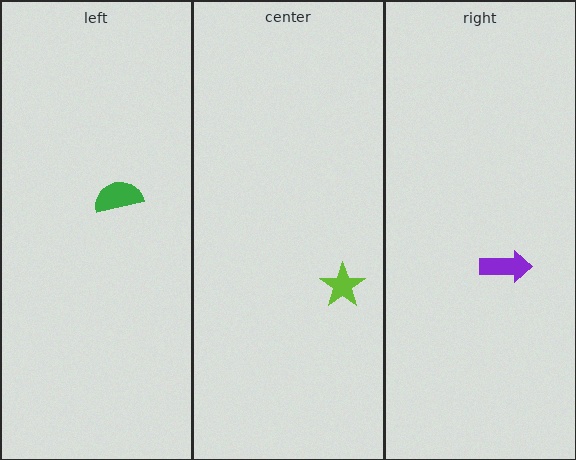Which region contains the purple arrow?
The right region.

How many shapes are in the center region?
1.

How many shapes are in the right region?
1.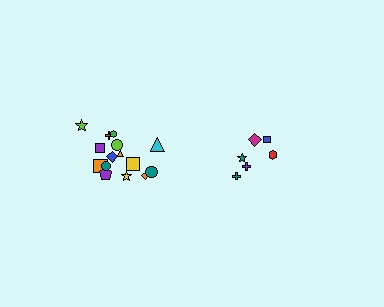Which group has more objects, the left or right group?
The left group.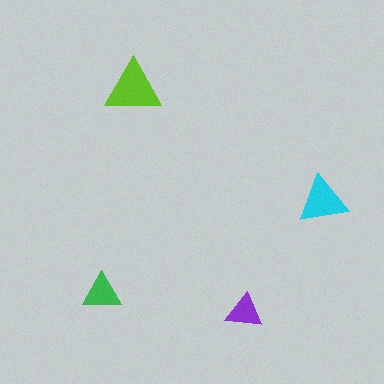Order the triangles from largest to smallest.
the lime one, the cyan one, the green one, the purple one.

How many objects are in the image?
There are 4 objects in the image.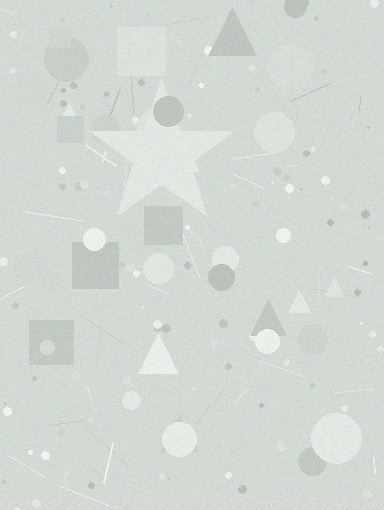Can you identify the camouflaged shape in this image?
The camouflaged shape is a star.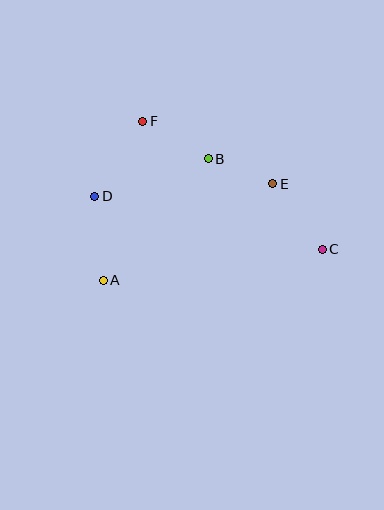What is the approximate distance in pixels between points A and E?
The distance between A and E is approximately 195 pixels.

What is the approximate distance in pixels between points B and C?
The distance between B and C is approximately 145 pixels.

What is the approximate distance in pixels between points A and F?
The distance between A and F is approximately 163 pixels.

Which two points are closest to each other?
Points B and E are closest to each other.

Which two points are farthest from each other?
Points C and D are farthest from each other.